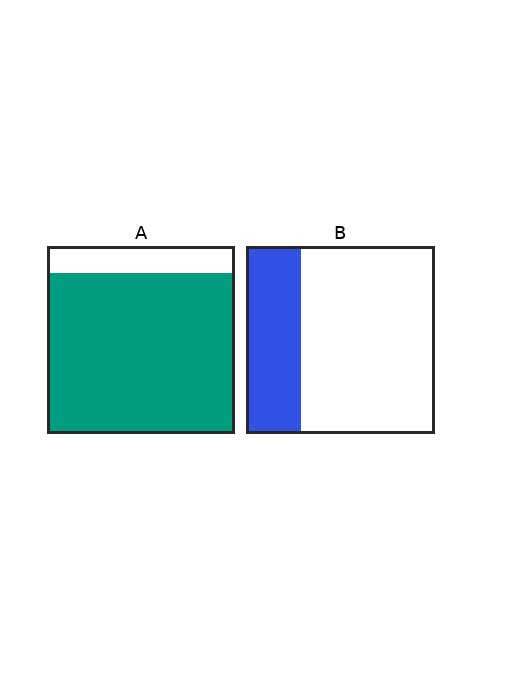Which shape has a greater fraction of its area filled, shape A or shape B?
Shape A.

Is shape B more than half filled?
No.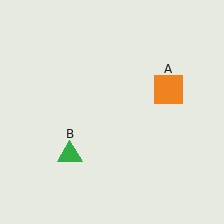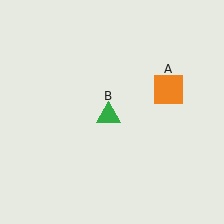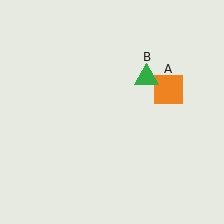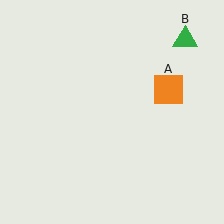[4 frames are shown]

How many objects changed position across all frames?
1 object changed position: green triangle (object B).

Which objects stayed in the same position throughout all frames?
Orange square (object A) remained stationary.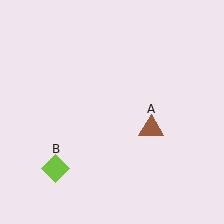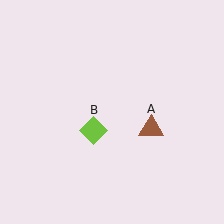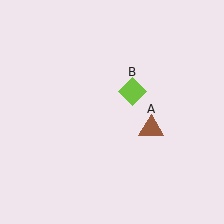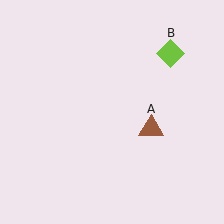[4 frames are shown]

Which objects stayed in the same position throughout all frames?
Brown triangle (object A) remained stationary.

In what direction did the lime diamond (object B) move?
The lime diamond (object B) moved up and to the right.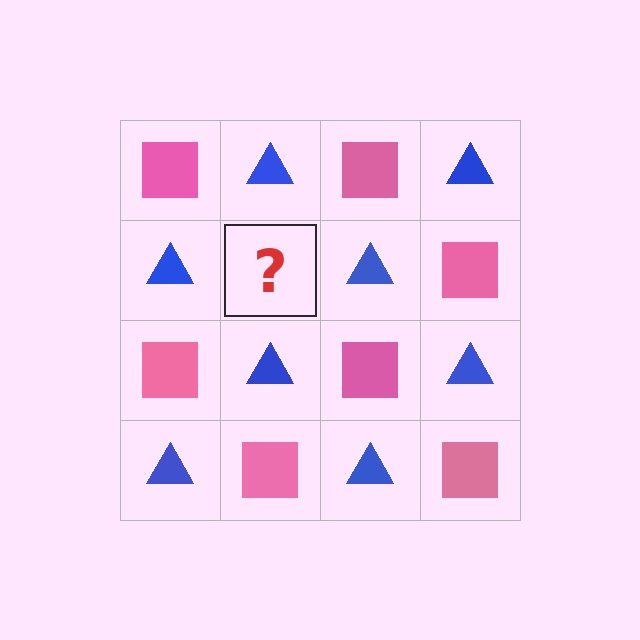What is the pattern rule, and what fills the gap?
The rule is that it alternates pink square and blue triangle in a checkerboard pattern. The gap should be filled with a pink square.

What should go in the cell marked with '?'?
The missing cell should contain a pink square.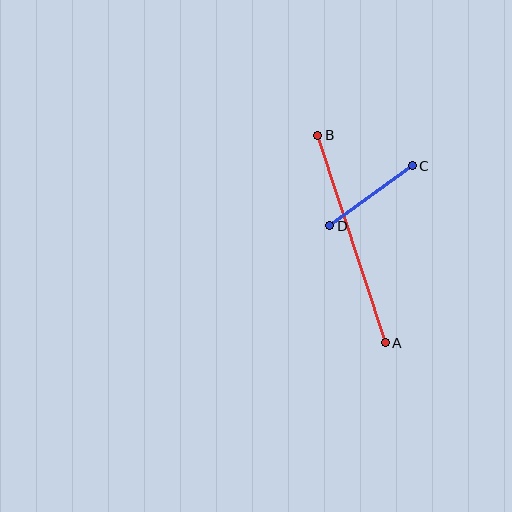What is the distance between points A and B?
The distance is approximately 219 pixels.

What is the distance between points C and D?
The distance is approximately 102 pixels.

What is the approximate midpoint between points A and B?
The midpoint is at approximately (351, 239) pixels.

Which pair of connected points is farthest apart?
Points A and B are farthest apart.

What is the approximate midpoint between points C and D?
The midpoint is at approximately (371, 196) pixels.